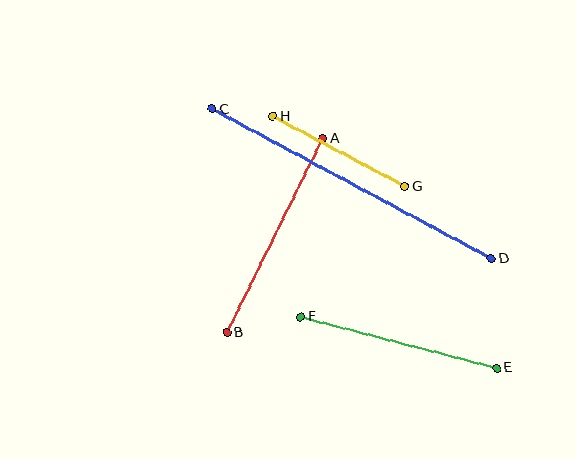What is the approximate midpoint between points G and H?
The midpoint is at approximately (339, 151) pixels.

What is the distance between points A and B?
The distance is approximately 216 pixels.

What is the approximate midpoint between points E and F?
The midpoint is at approximately (399, 343) pixels.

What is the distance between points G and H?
The distance is approximately 150 pixels.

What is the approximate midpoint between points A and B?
The midpoint is at approximately (275, 236) pixels.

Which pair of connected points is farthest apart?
Points C and D are farthest apart.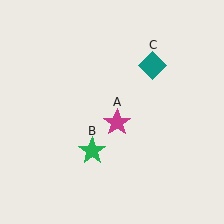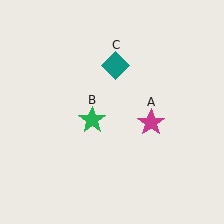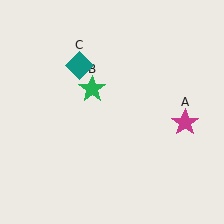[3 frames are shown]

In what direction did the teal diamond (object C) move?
The teal diamond (object C) moved left.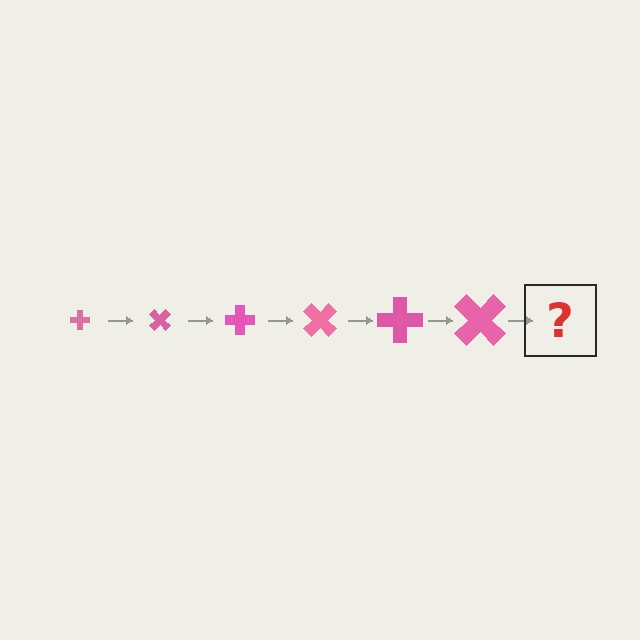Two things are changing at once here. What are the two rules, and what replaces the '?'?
The two rules are that the cross grows larger each step and it rotates 45 degrees each step. The '?' should be a cross, larger than the previous one and rotated 270 degrees from the start.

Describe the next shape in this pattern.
It should be a cross, larger than the previous one and rotated 270 degrees from the start.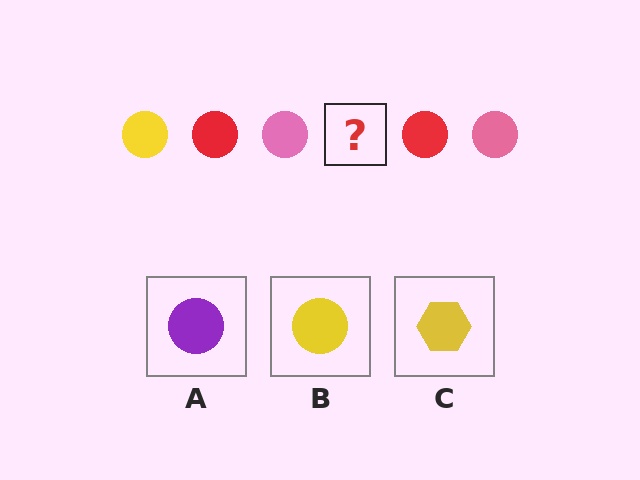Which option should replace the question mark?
Option B.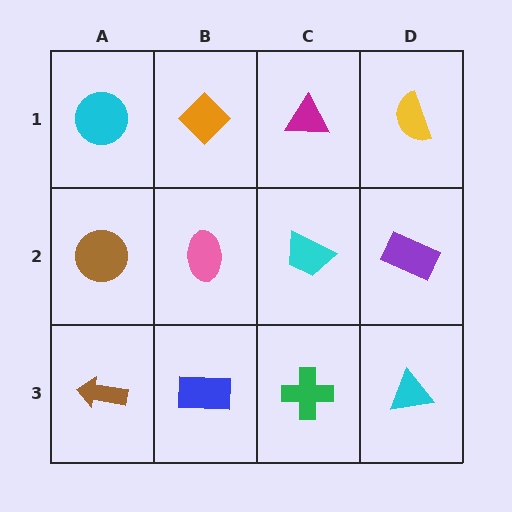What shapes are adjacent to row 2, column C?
A magenta triangle (row 1, column C), a green cross (row 3, column C), a pink ellipse (row 2, column B), a purple rectangle (row 2, column D).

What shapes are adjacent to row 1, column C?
A cyan trapezoid (row 2, column C), an orange diamond (row 1, column B), a yellow semicircle (row 1, column D).